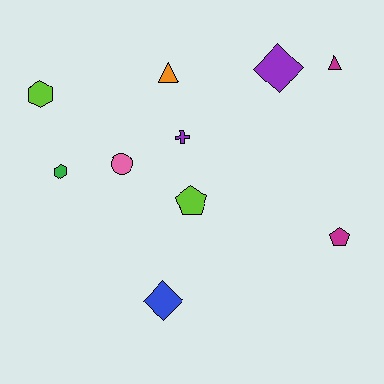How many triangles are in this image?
There are 2 triangles.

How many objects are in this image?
There are 10 objects.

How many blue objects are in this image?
There is 1 blue object.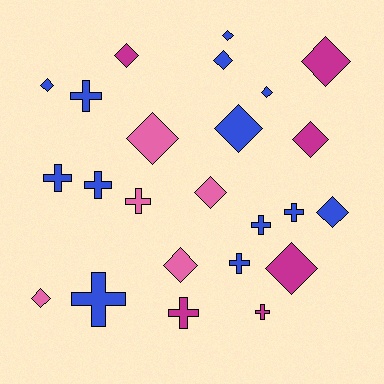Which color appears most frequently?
Blue, with 13 objects.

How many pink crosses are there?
There is 1 pink cross.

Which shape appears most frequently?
Diamond, with 14 objects.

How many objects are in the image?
There are 24 objects.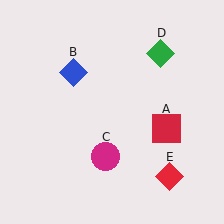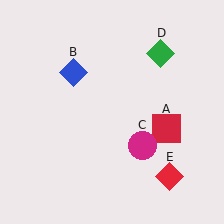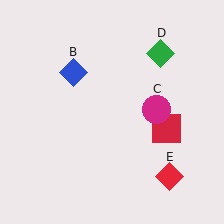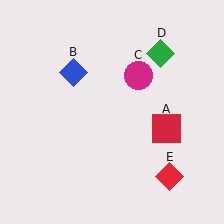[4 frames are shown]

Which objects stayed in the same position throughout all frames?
Red square (object A) and blue diamond (object B) and green diamond (object D) and red diamond (object E) remained stationary.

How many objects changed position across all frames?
1 object changed position: magenta circle (object C).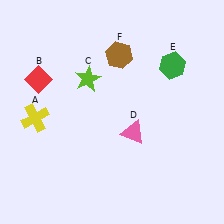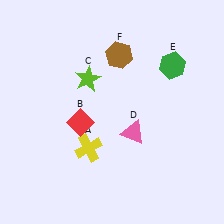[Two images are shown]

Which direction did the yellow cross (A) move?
The yellow cross (A) moved right.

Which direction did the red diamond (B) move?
The red diamond (B) moved down.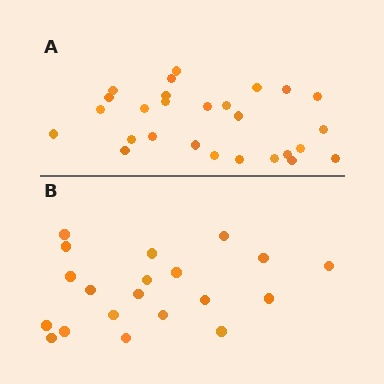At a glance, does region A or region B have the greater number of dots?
Region A (the top region) has more dots.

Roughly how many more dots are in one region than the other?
Region A has roughly 8 or so more dots than region B.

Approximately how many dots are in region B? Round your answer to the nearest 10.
About 20 dots.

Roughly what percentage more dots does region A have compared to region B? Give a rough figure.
About 35% more.